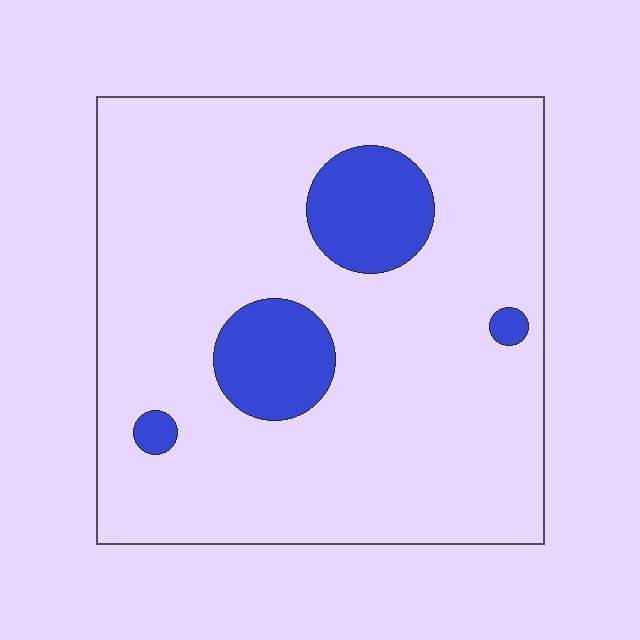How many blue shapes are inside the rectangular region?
4.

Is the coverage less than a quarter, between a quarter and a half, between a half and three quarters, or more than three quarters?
Less than a quarter.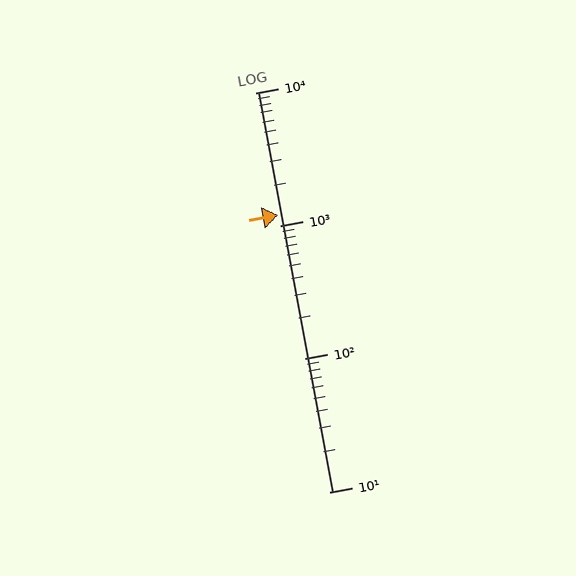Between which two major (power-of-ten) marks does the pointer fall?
The pointer is between 1000 and 10000.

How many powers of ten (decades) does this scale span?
The scale spans 3 decades, from 10 to 10000.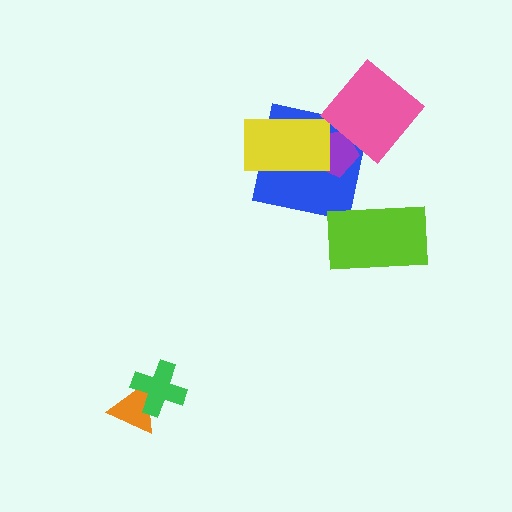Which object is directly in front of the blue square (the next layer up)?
The purple pentagon is directly in front of the blue square.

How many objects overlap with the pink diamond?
0 objects overlap with the pink diamond.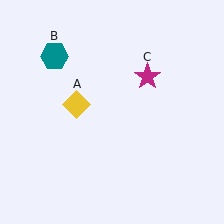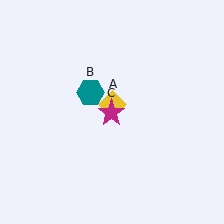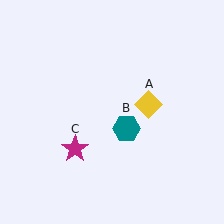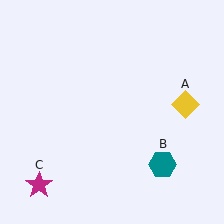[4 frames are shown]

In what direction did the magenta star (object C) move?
The magenta star (object C) moved down and to the left.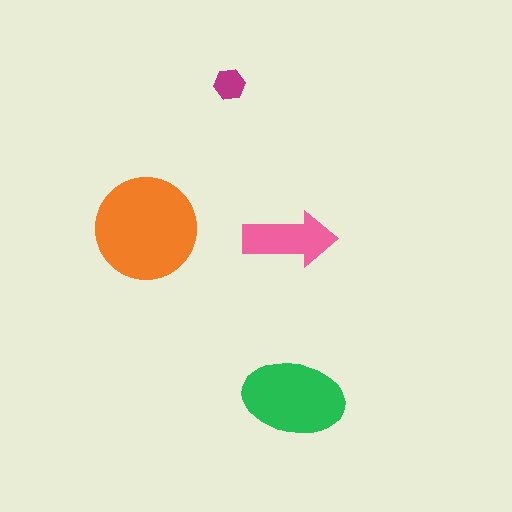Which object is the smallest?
The magenta hexagon.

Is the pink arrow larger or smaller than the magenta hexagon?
Larger.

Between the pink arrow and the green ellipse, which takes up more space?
The green ellipse.